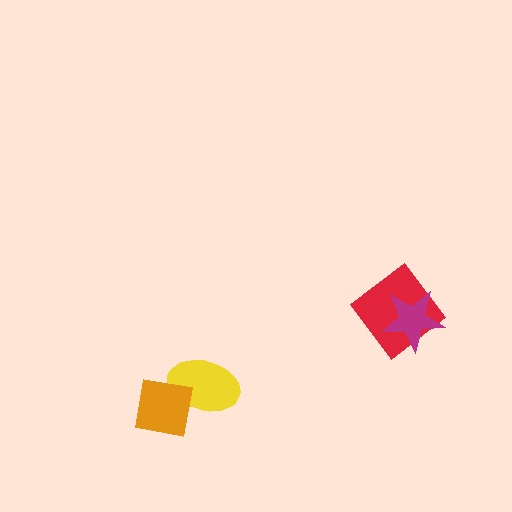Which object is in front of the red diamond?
The magenta star is in front of the red diamond.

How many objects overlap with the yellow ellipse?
1 object overlaps with the yellow ellipse.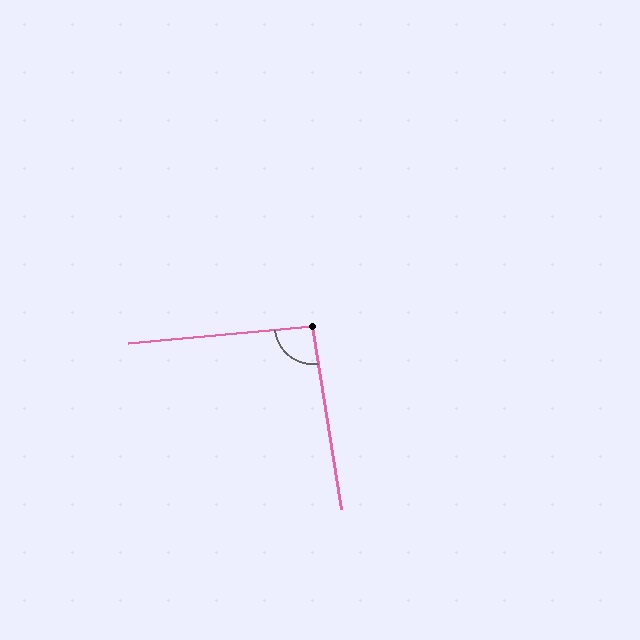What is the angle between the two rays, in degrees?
Approximately 93 degrees.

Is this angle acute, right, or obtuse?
It is approximately a right angle.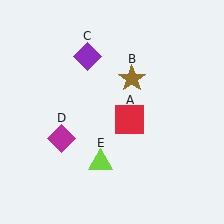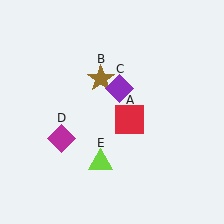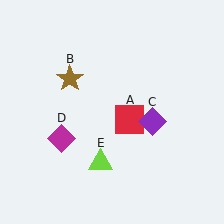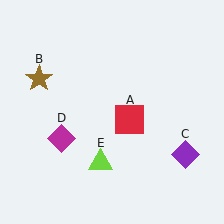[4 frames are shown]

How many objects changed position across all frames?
2 objects changed position: brown star (object B), purple diamond (object C).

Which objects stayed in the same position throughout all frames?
Red square (object A) and magenta diamond (object D) and lime triangle (object E) remained stationary.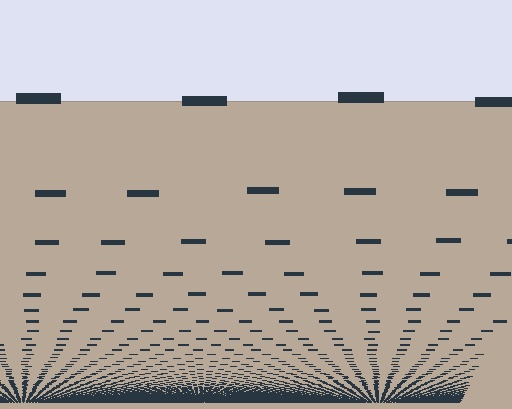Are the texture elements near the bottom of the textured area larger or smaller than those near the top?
Smaller. The gradient is inverted — elements near the bottom are smaller and denser.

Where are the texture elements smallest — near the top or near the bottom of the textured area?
Near the bottom.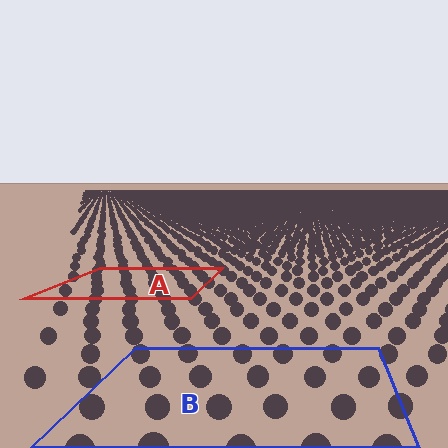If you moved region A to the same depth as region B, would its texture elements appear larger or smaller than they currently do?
They would appear larger. At a closer depth, the same texture elements are projected at a bigger on-screen size.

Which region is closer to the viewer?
Region B is closer. The texture elements there are larger and more spread out.